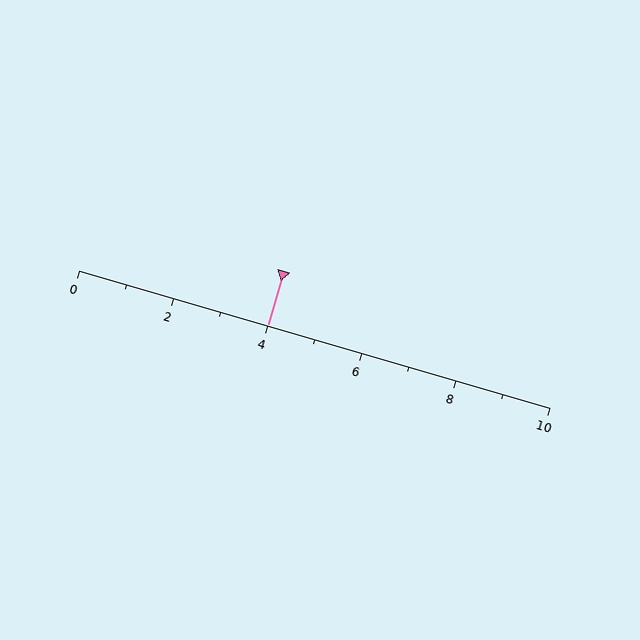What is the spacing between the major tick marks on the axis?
The major ticks are spaced 2 apart.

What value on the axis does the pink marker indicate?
The marker indicates approximately 4.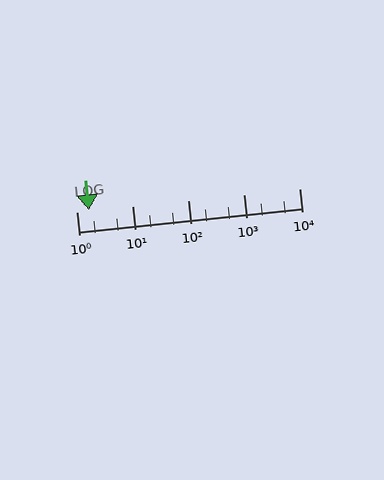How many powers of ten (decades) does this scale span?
The scale spans 4 decades, from 1 to 10000.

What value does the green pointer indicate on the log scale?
The pointer indicates approximately 1.7.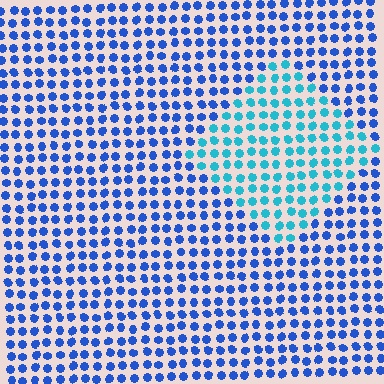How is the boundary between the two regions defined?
The boundary is defined purely by a slight shift in hue (about 36 degrees). Spacing, size, and orientation are identical on both sides.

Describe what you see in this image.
The image is filled with small blue elements in a uniform arrangement. A diamond-shaped region is visible where the elements are tinted to a slightly different hue, forming a subtle color boundary.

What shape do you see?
I see a diamond.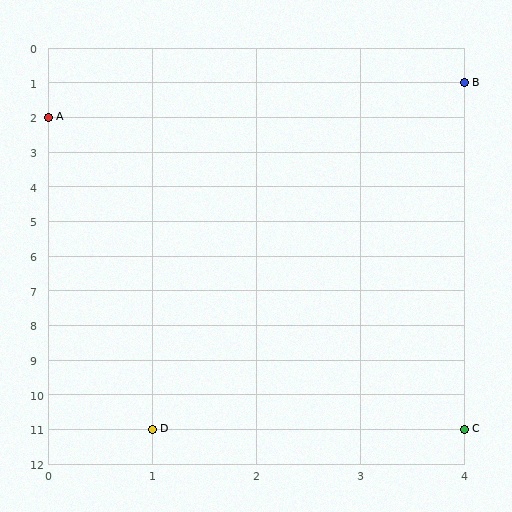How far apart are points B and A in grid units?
Points B and A are 4 columns and 1 row apart (about 4.1 grid units diagonally).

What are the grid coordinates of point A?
Point A is at grid coordinates (0, 2).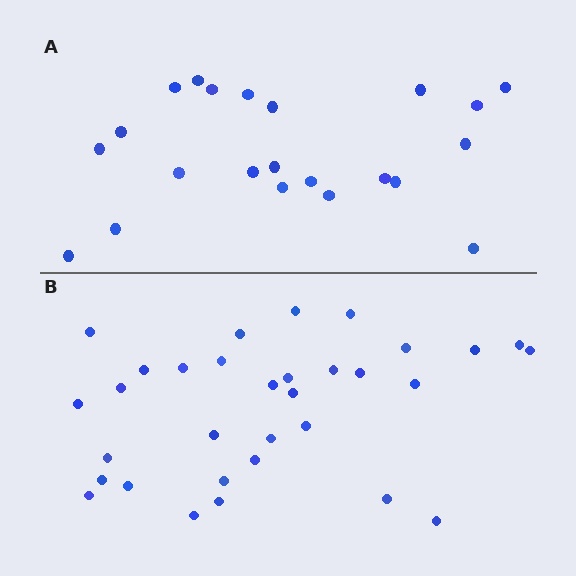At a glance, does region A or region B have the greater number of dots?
Region B (the bottom region) has more dots.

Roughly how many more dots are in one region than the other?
Region B has roughly 10 or so more dots than region A.